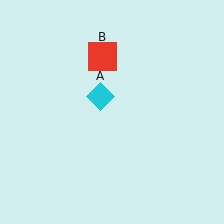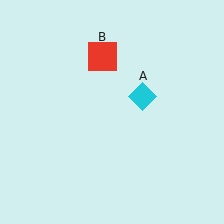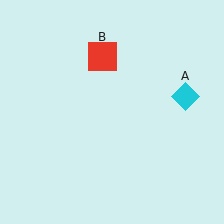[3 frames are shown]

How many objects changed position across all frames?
1 object changed position: cyan diamond (object A).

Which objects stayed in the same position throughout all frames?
Red square (object B) remained stationary.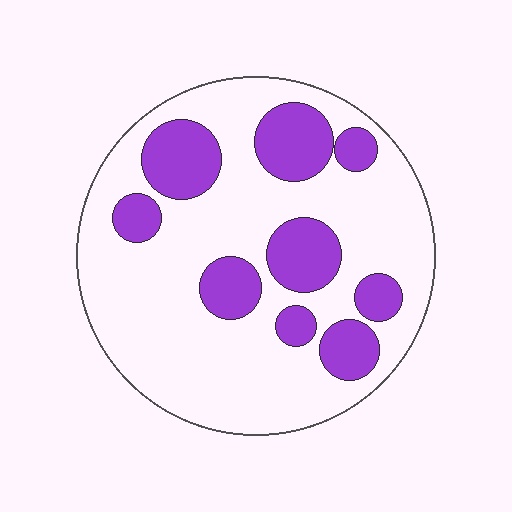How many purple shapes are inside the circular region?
9.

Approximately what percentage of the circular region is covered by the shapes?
Approximately 25%.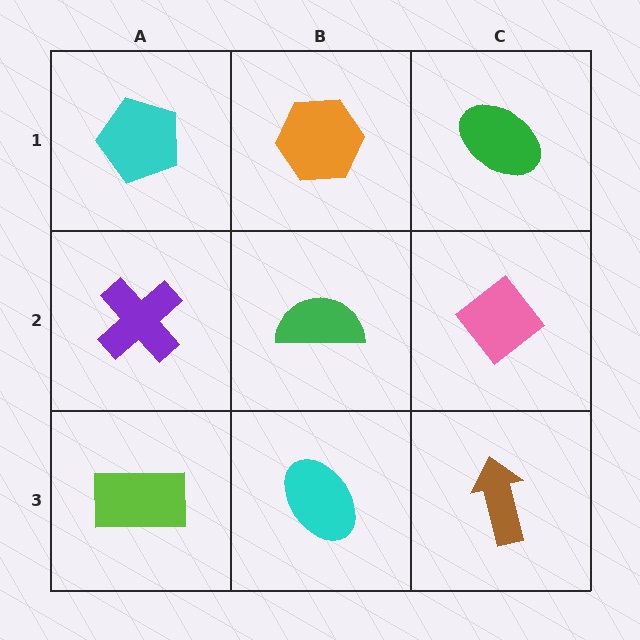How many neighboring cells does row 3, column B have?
3.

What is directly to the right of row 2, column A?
A green semicircle.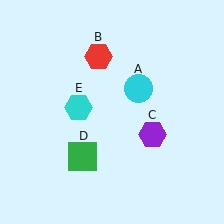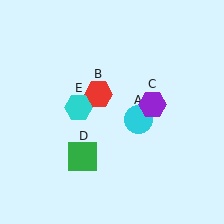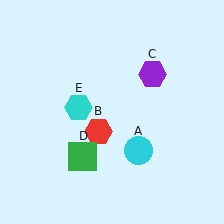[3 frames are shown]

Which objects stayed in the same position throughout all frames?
Green square (object D) and cyan hexagon (object E) remained stationary.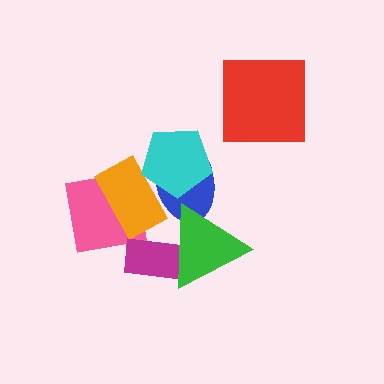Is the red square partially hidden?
No, no other shape covers it.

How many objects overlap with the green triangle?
2 objects overlap with the green triangle.